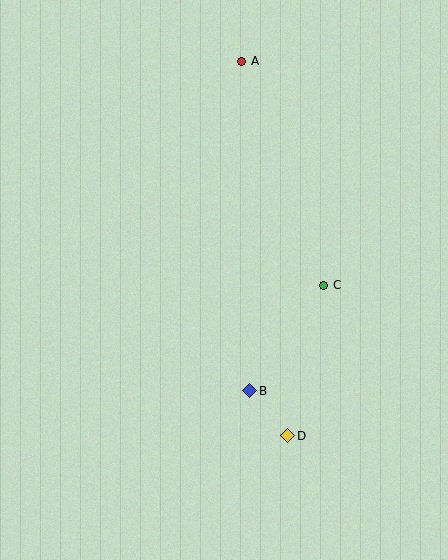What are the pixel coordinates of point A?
Point A is at (242, 61).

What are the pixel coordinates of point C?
Point C is at (324, 285).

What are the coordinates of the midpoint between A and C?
The midpoint between A and C is at (283, 173).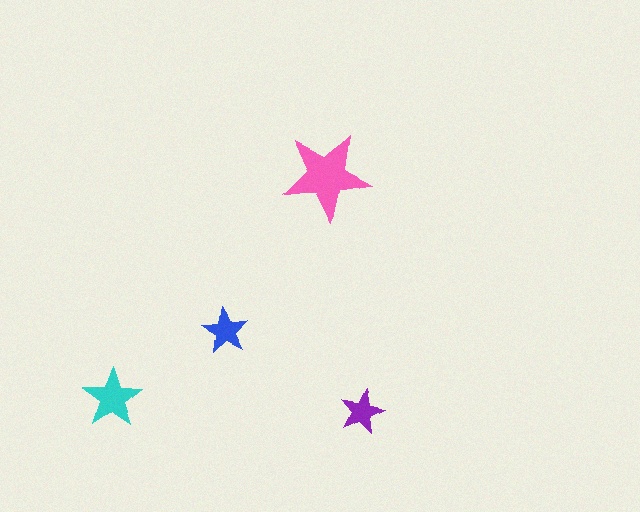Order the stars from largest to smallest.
the pink one, the cyan one, the blue one, the purple one.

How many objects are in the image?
There are 4 objects in the image.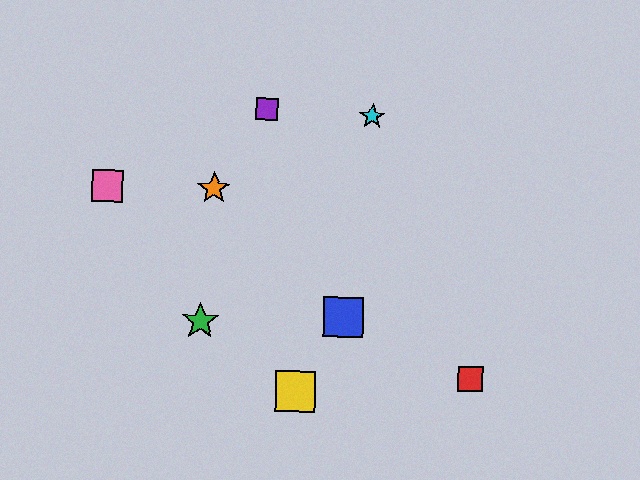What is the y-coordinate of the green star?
The green star is at y≈321.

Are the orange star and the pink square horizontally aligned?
Yes, both are at y≈189.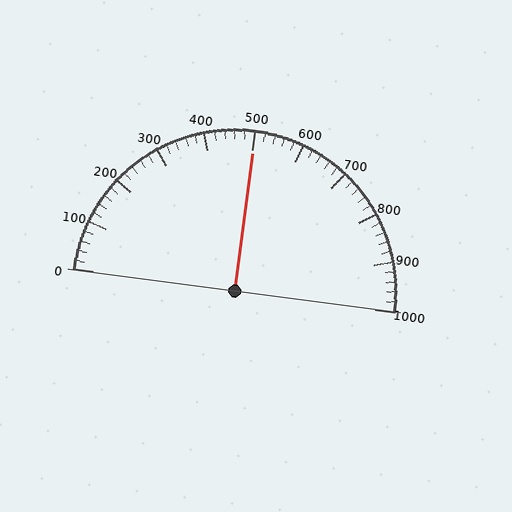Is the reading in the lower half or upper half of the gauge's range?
The reading is in the upper half of the range (0 to 1000).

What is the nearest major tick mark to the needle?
The nearest major tick mark is 500.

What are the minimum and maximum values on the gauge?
The gauge ranges from 0 to 1000.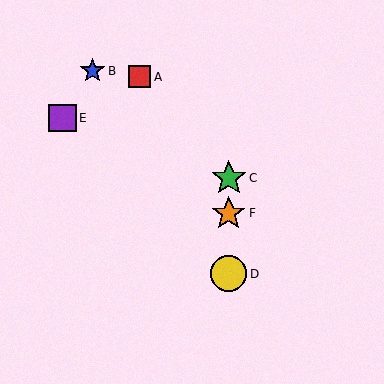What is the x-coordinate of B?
Object B is at x≈92.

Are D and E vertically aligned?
No, D is at x≈229 and E is at x≈62.